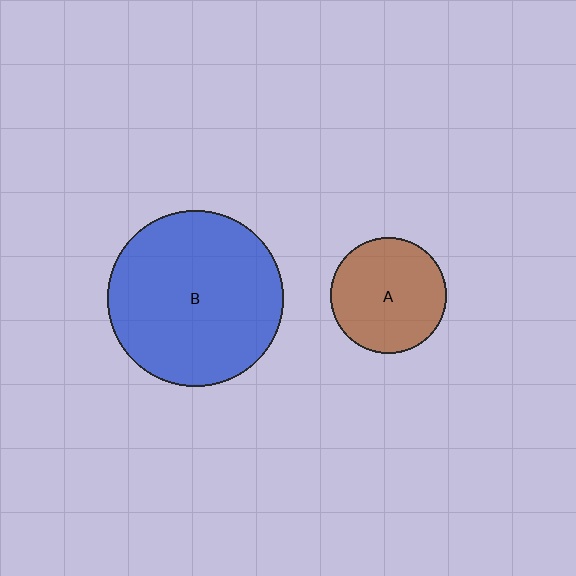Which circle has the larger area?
Circle B (blue).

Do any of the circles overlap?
No, none of the circles overlap.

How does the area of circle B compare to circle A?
Approximately 2.3 times.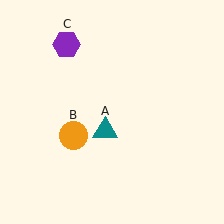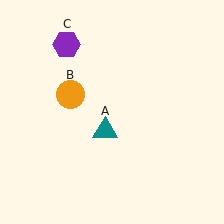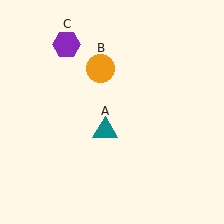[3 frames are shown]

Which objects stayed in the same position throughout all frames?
Teal triangle (object A) and purple hexagon (object C) remained stationary.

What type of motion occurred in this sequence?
The orange circle (object B) rotated clockwise around the center of the scene.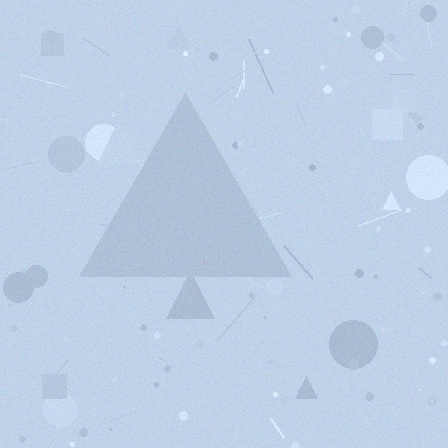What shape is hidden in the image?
A triangle is hidden in the image.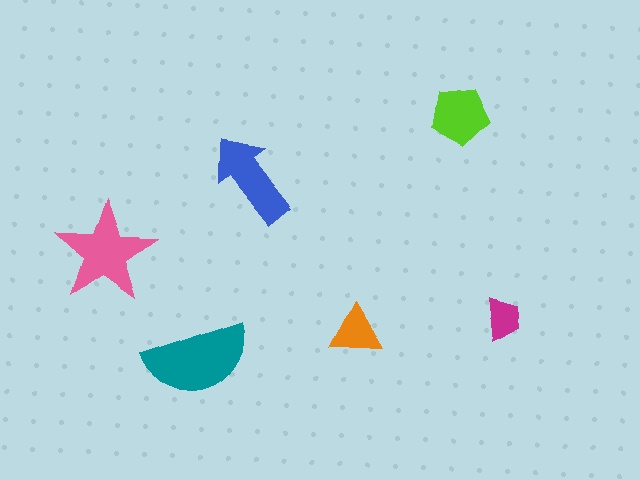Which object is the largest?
The teal semicircle.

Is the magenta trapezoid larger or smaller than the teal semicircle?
Smaller.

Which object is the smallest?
The magenta trapezoid.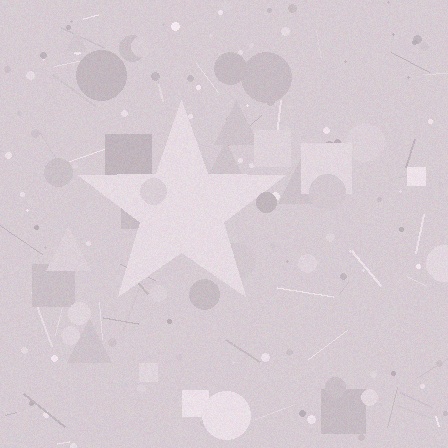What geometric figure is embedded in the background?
A star is embedded in the background.